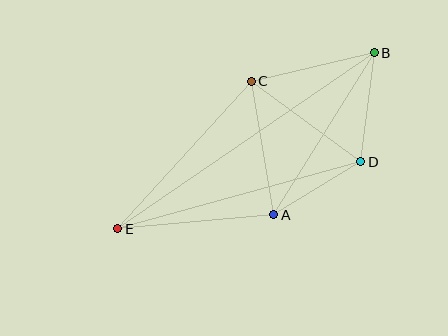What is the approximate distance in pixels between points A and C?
The distance between A and C is approximately 135 pixels.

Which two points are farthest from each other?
Points B and E are farthest from each other.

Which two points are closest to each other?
Points A and D are closest to each other.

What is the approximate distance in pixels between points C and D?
The distance between C and D is approximately 136 pixels.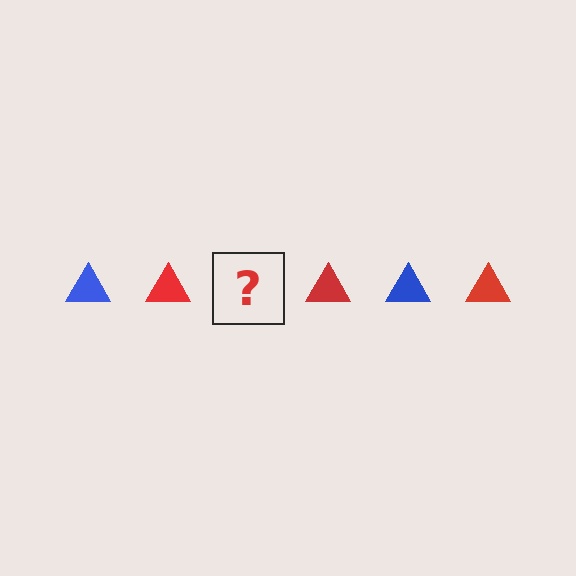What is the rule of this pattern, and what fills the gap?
The rule is that the pattern cycles through blue, red triangles. The gap should be filled with a blue triangle.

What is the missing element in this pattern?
The missing element is a blue triangle.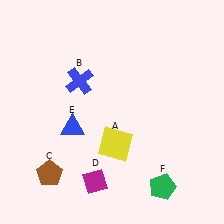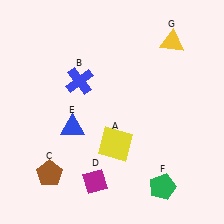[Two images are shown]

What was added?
A yellow triangle (G) was added in Image 2.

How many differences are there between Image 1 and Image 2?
There is 1 difference between the two images.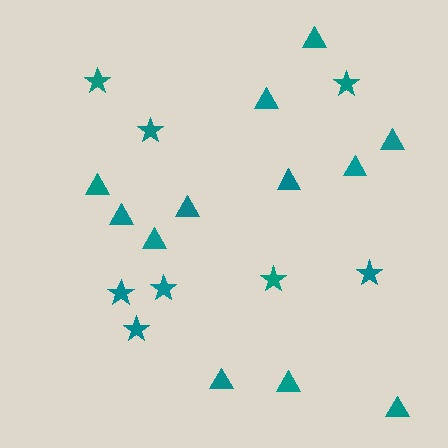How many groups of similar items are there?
There are 2 groups: one group of stars (8) and one group of triangles (12).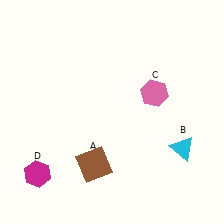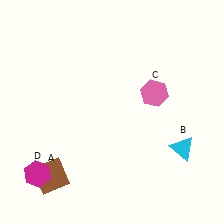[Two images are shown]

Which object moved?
The brown square (A) moved left.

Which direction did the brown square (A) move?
The brown square (A) moved left.